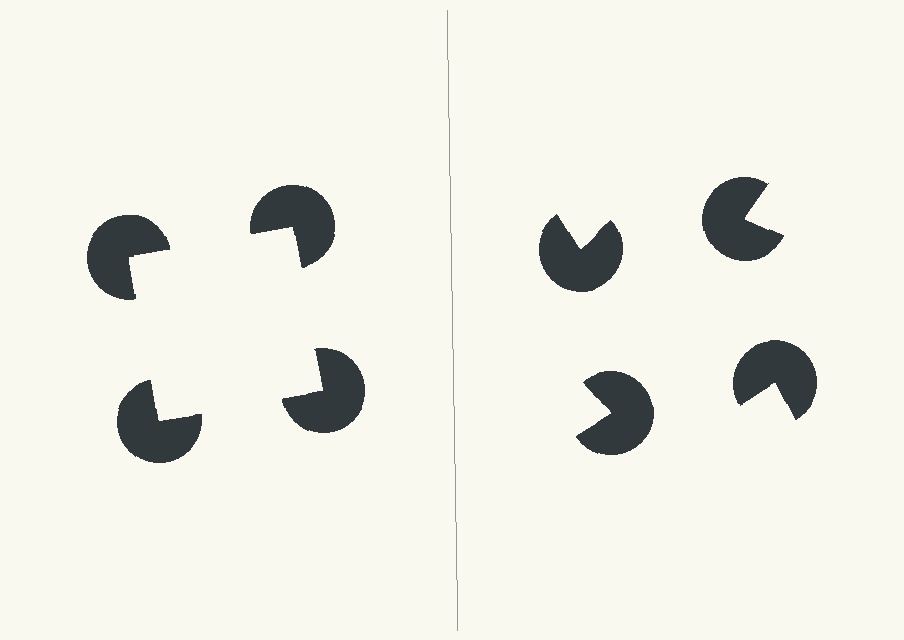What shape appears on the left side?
An illusory square.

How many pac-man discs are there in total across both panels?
8 — 4 on each side.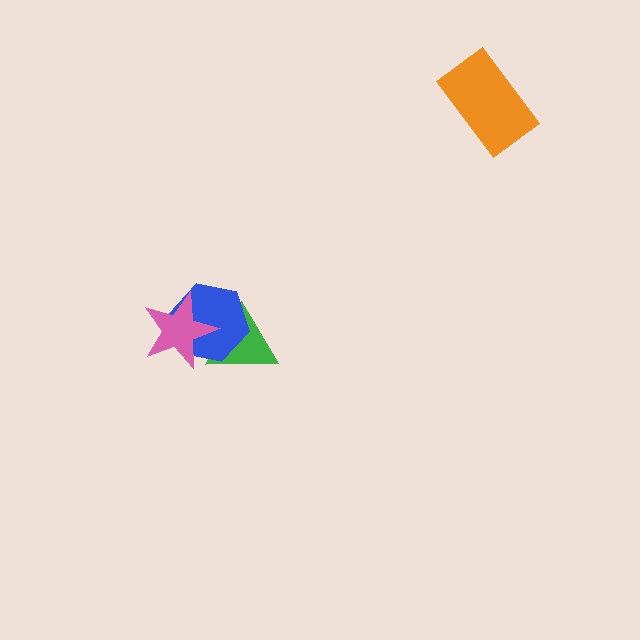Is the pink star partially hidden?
No, no other shape covers it.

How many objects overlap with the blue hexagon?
2 objects overlap with the blue hexagon.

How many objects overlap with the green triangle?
2 objects overlap with the green triangle.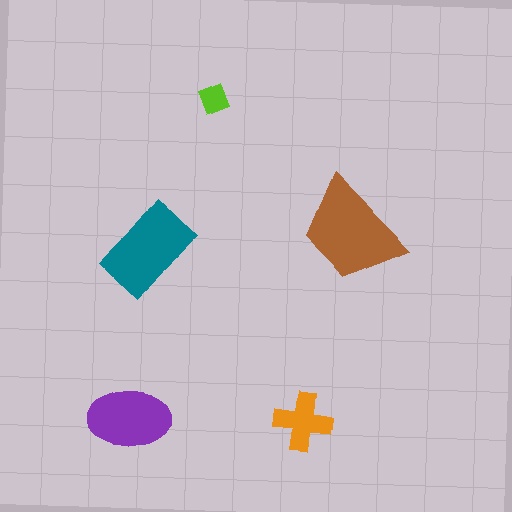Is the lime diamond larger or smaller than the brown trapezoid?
Smaller.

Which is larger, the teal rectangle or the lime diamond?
The teal rectangle.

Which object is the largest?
The brown trapezoid.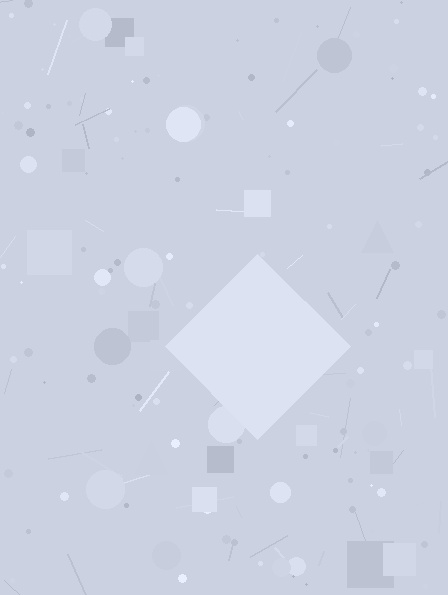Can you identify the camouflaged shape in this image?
The camouflaged shape is a diamond.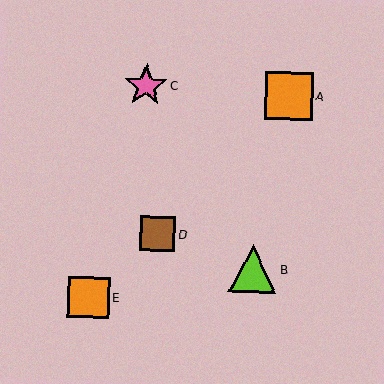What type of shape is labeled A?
Shape A is an orange square.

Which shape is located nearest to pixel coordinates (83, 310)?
The orange square (labeled E) at (89, 297) is nearest to that location.